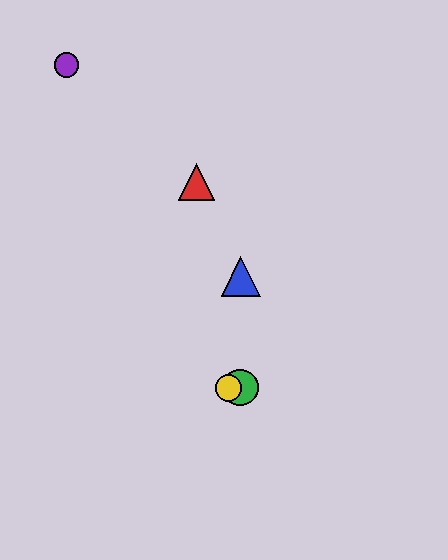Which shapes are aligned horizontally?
The green circle, the yellow circle are aligned horizontally.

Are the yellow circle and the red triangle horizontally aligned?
No, the yellow circle is at y≈388 and the red triangle is at y≈182.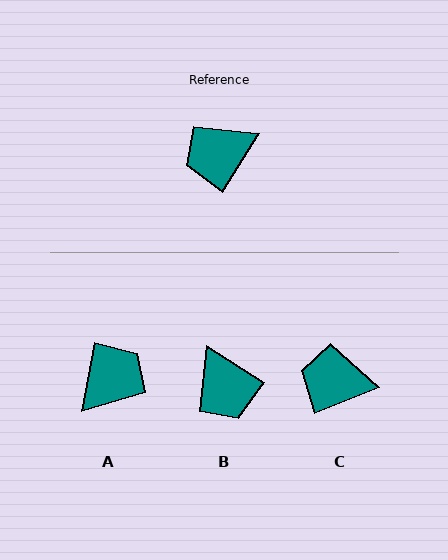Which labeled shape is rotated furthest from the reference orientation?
A, about 158 degrees away.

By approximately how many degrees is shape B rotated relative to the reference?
Approximately 90 degrees counter-clockwise.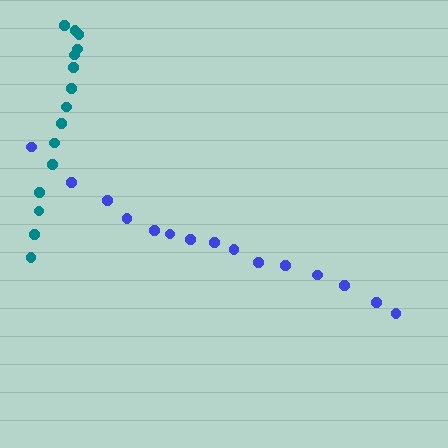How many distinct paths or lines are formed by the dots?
There are 2 distinct paths.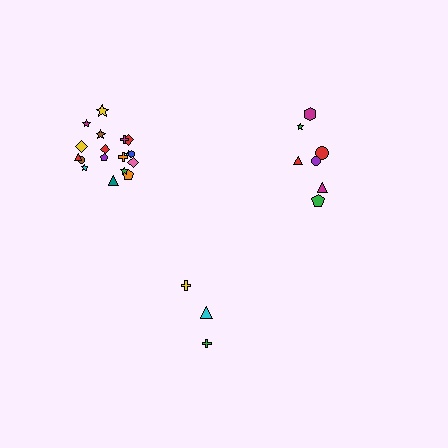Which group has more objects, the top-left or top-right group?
The top-left group.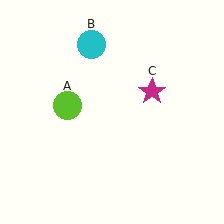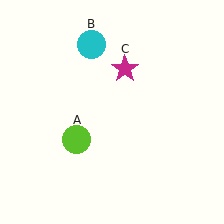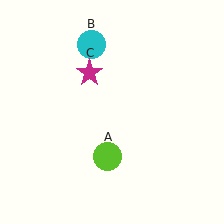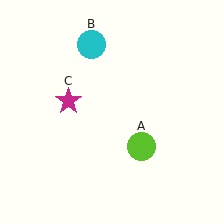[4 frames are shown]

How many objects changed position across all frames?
2 objects changed position: lime circle (object A), magenta star (object C).